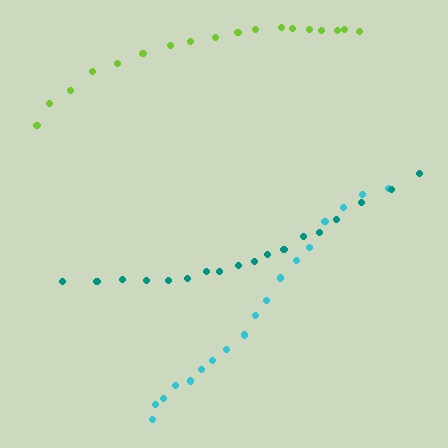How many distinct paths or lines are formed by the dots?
There are 3 distinct paths.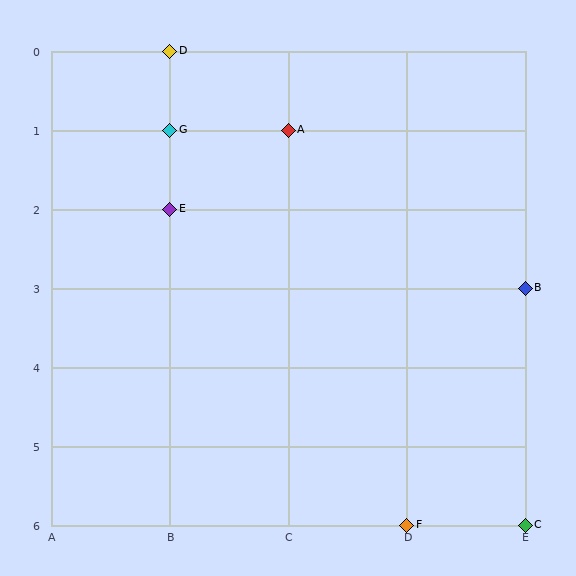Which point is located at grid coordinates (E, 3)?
Point B is at (E, 3).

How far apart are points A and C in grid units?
Points A and C are 2 columns and 5 rows apart (about 5.4 grid units diagonally).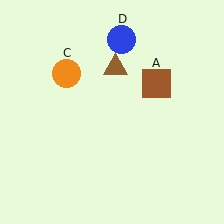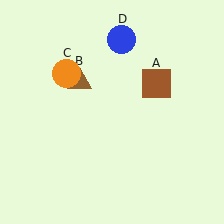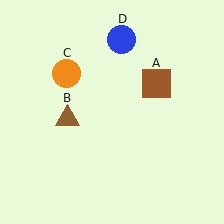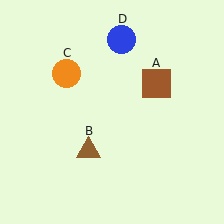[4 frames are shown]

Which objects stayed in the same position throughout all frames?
Brown square (object A) and orange circle (object C) and blue circle (object D) remained stationary.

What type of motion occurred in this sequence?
The brown triangle (object B) rotated counterclockwise around the center of the scene.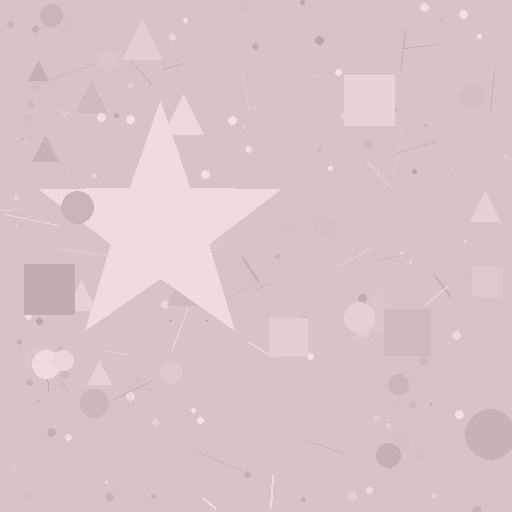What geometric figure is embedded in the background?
A star is embedded in the background.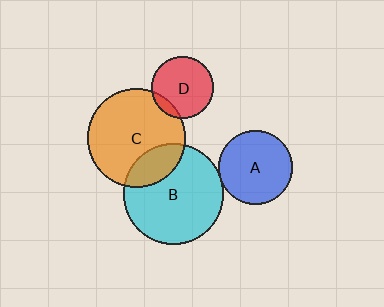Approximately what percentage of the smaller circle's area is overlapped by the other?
Approximately 10%.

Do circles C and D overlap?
Yes.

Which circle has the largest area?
Circle B (cyan).